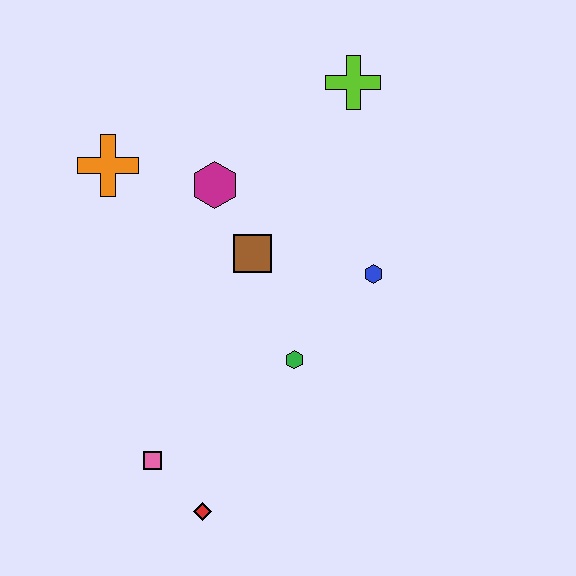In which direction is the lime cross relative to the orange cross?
The lime cross is to the right of the orange cross.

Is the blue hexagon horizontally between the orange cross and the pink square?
No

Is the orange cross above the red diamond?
Yes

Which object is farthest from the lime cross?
The red diamond is farthest from the lime cross.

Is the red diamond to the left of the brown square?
Yes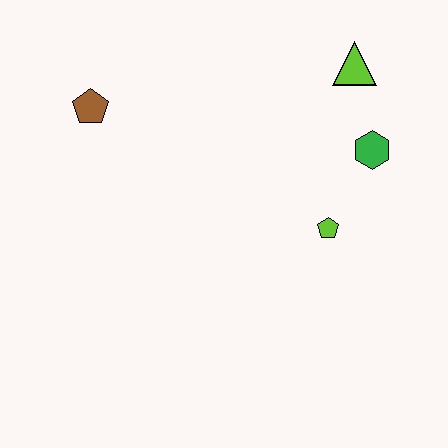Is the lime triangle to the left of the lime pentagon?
No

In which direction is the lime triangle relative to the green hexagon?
The lime triangle is above the green hexagon.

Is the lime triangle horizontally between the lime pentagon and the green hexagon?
Yes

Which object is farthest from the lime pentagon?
The brown pentagon is farthest from the lime pentagon.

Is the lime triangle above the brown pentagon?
Yes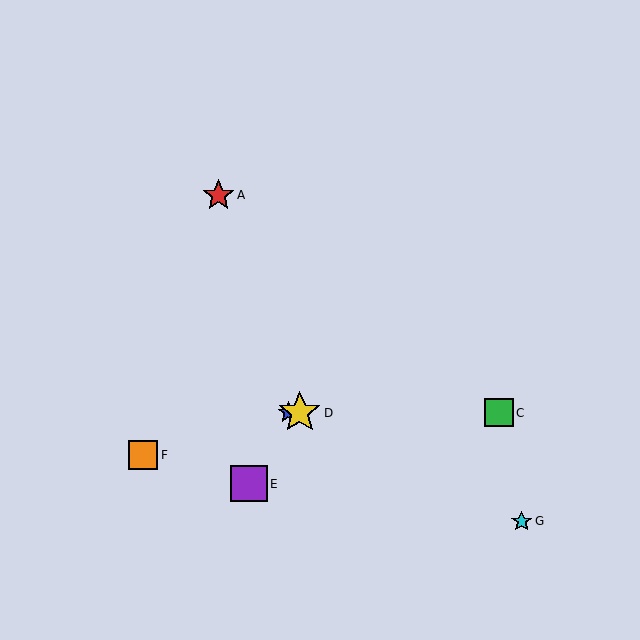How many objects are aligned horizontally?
3 objects (B, C, D) are aligned horizontally.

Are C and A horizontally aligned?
No, C is at y≈413 and A is at y≈195.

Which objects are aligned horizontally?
Objects B, C, D are aligned horizontally.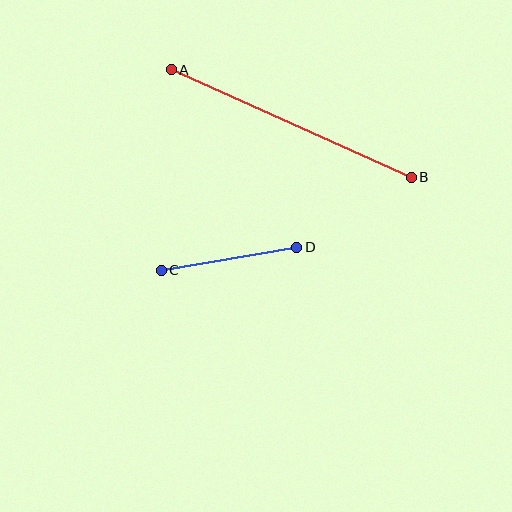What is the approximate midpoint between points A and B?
The midpoint is at approximately (291, 124) pixels.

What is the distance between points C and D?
The distance is approximately 137 pixels.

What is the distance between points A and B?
The distance is approximately 263 pixels.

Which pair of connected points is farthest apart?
Points A and B are farthest apart.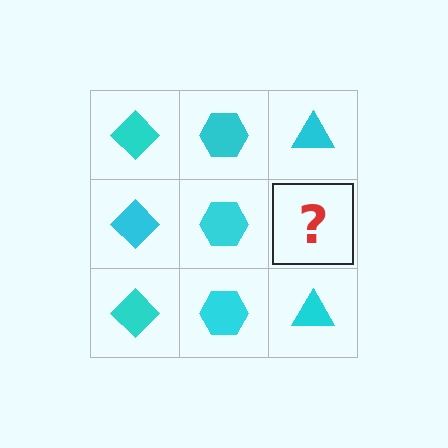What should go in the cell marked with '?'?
The missing cell should contain a cyan triangle.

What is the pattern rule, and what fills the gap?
The rule is that each column has a consistent shape. The gap should be filled with a cyan triangle.